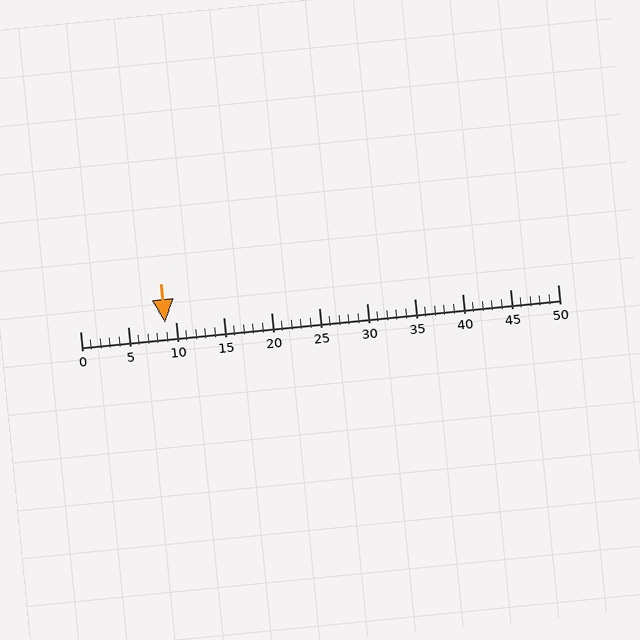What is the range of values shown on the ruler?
The ruler shows values from 0 to 50.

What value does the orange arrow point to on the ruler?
The orange arrow points to approximately 9.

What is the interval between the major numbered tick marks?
The major tick marks are spaced 5 units apart.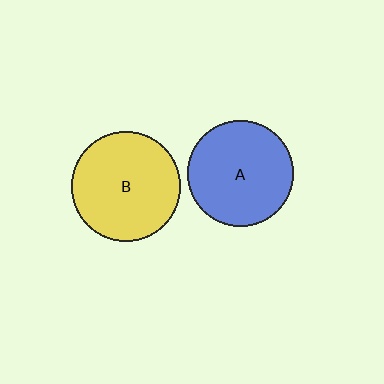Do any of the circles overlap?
No, none of the circles overlap.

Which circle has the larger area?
Circle B (yellow).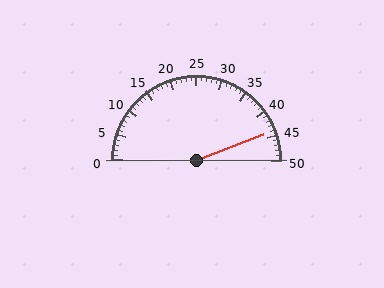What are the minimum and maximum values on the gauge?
The gauge ranges from 0 to 50.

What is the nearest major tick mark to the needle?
The nearest major tick mark is 45.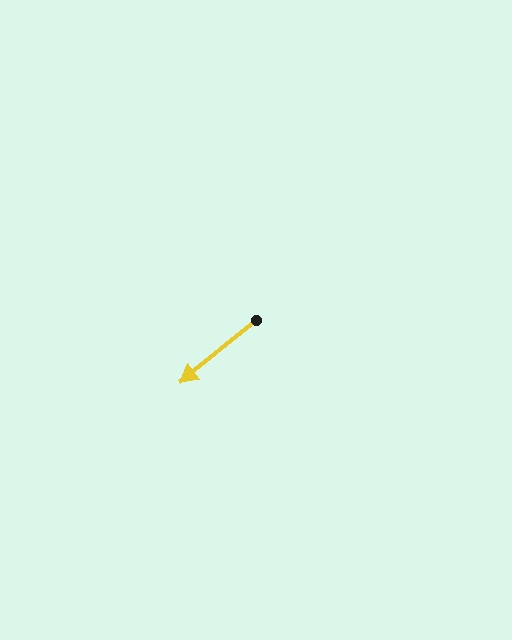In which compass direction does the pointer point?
Southwest.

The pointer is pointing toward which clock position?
Roughly 8 o'clock.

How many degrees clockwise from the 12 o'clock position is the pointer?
Approximately 230 degrees.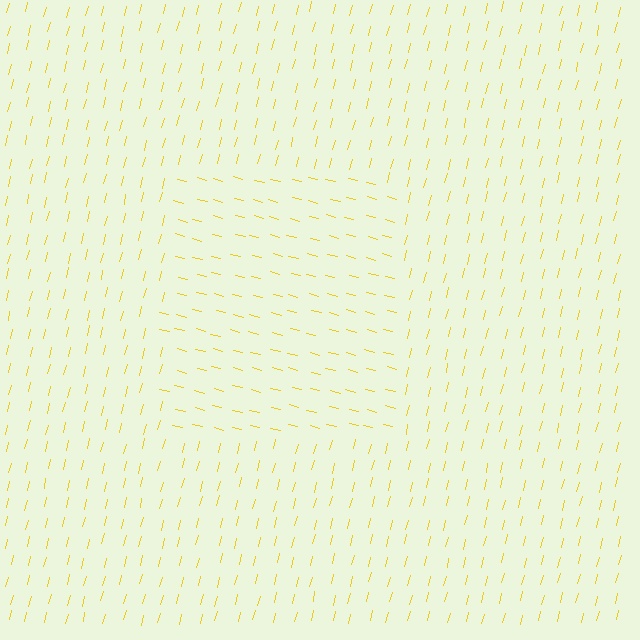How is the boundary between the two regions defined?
The boundary is defined purely by a change in line orientation (approximately 89 degrees difference). All lines are the same color and thickness.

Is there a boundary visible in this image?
Yes, there is a texture boundary formed by a change in line orientation.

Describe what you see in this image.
The image is filled with small yellow line segments. A rectangle region in the image has lines oriented differently from the surrounding lines, creating a visible texture boundary.